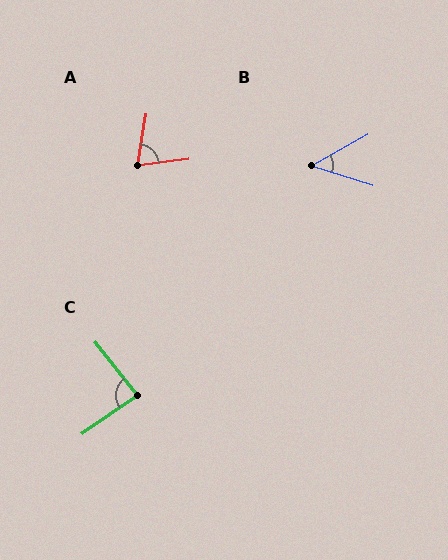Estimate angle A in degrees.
Approximately 74 degrees.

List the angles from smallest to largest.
B (46°), A (74°), C (86°).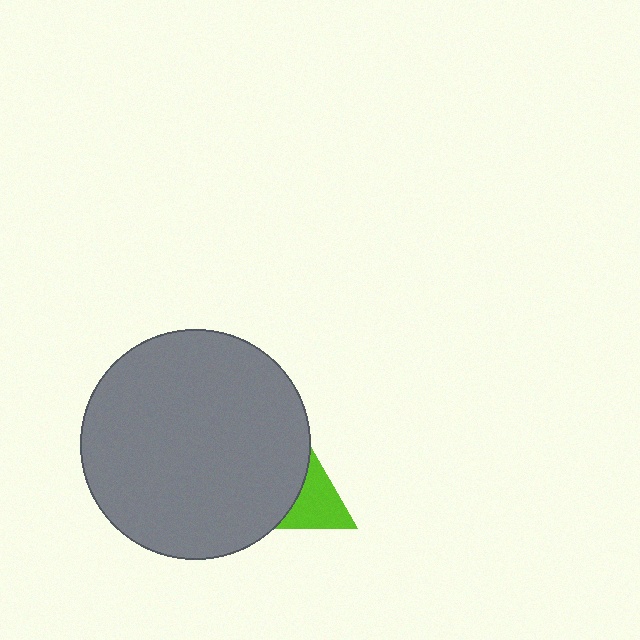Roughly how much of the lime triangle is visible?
A small part of it is visible (roughly 41%).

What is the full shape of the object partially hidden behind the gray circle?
The partially hidden object is a lime triangle.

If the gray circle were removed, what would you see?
You would see the complete lime triangle.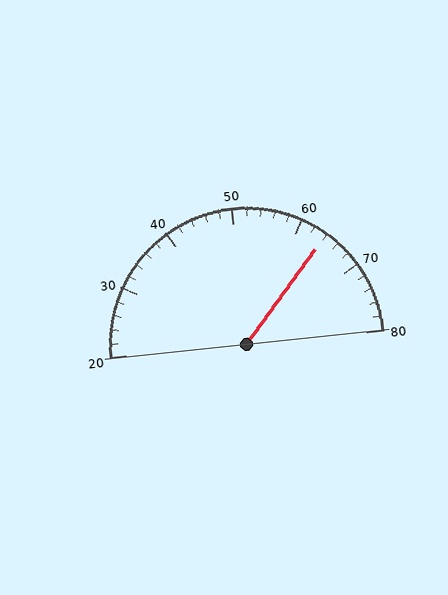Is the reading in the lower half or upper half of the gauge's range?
The reading is in the upper half of the range (20 to 80).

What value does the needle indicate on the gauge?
The needle indicates approximately 64.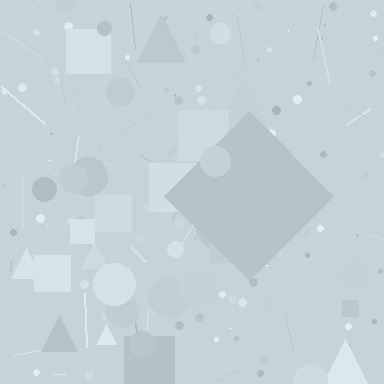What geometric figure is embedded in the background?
A diamond is embedded in the background.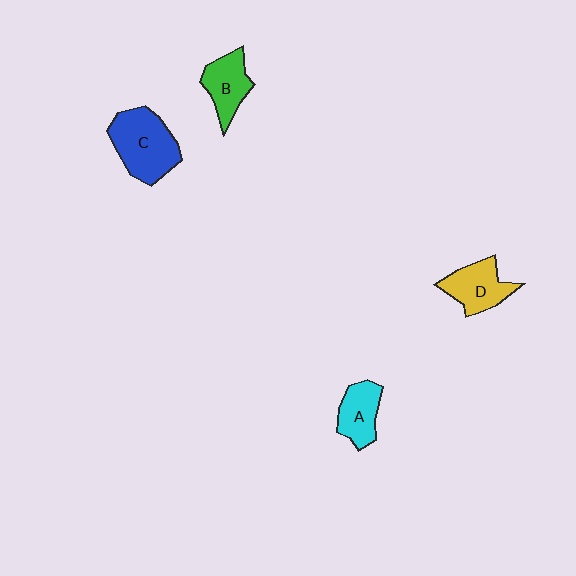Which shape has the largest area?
Shape C (blue).